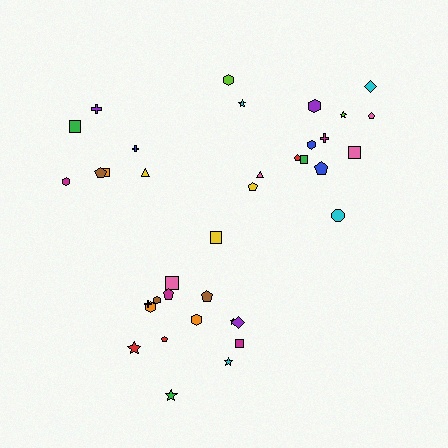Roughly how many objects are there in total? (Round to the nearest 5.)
Roughly 35 objects in total.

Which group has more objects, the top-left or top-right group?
The top-right group.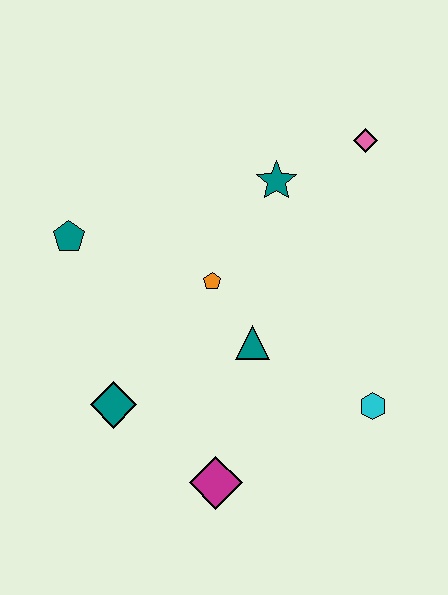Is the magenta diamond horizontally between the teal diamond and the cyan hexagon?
Yes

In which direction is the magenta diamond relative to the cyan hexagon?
The magenta diamond is to the left of the cyan hexagon.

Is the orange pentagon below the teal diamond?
No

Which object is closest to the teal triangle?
The orange pentagon is closest to the teal triangle.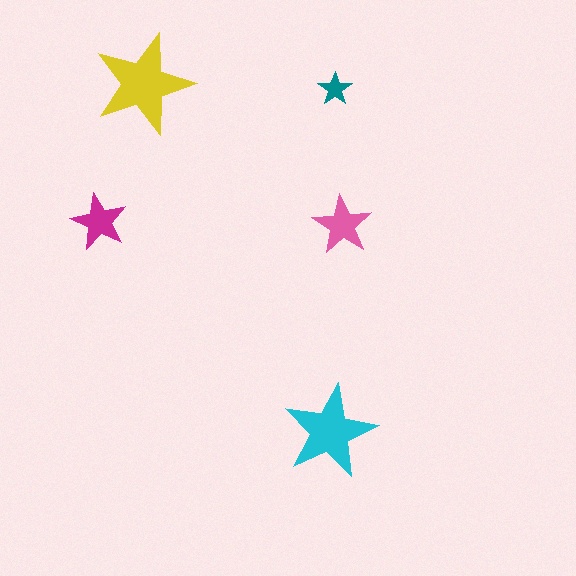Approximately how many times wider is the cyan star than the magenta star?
About 1.5 times wider.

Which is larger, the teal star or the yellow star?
The yellow one.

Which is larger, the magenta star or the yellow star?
The yellow one.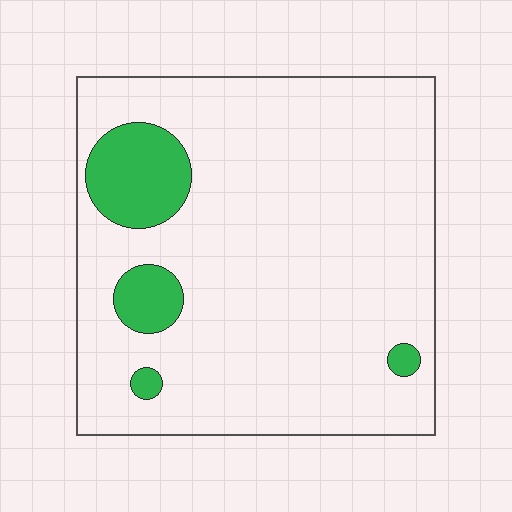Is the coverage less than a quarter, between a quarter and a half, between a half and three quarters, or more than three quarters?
Less than a quarter.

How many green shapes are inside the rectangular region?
4.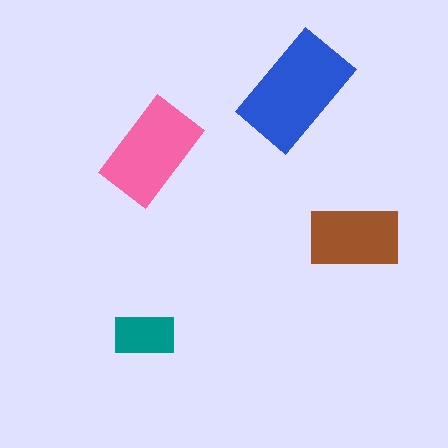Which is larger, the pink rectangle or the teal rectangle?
The pink one.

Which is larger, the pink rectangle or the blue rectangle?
The blue one.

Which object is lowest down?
The teal rectangle is bottommost.